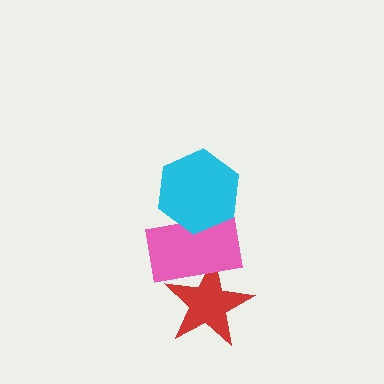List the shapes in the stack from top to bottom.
From top to bottom: the cyan hexagon, the pink rectangle, the red star.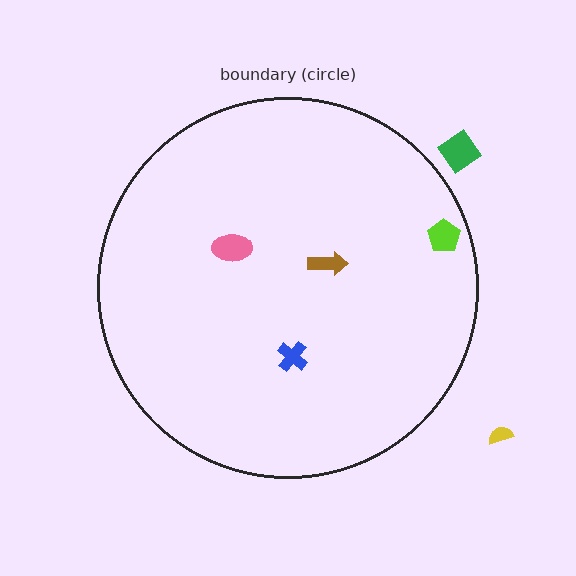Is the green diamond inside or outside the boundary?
Outside.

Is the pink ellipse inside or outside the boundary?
Inside.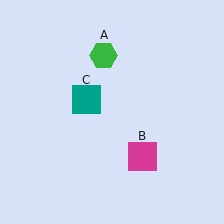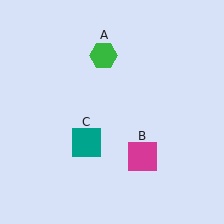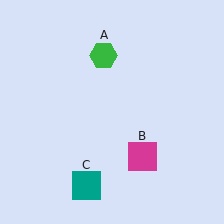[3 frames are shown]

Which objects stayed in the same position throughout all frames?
Green hexagon (object A) and magenta square (object B) remained stationary.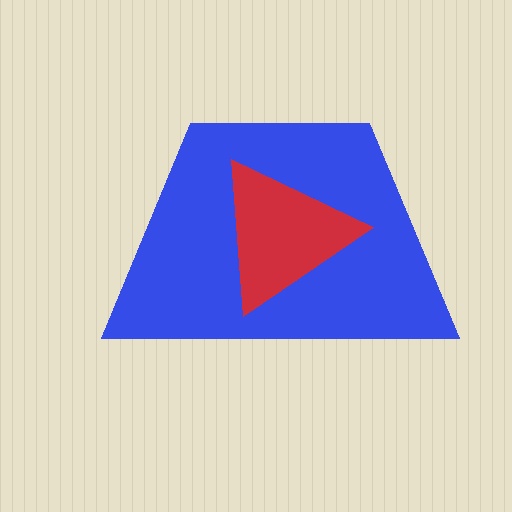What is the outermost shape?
The blue trapezoid.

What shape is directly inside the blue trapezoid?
The red triangle.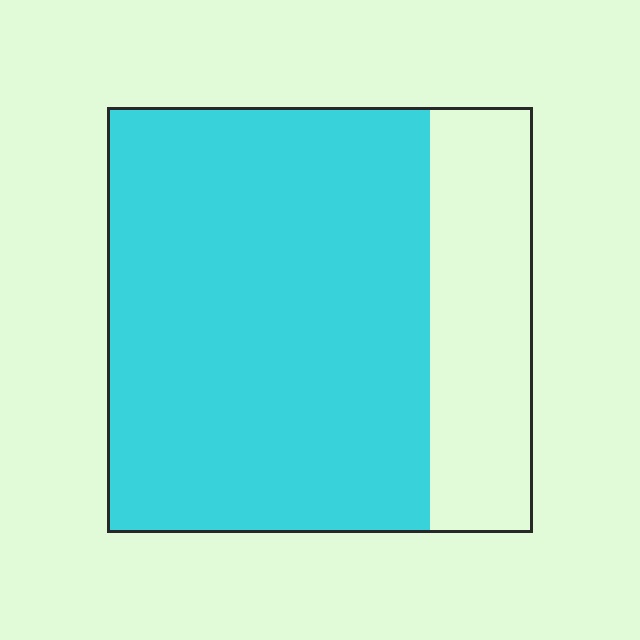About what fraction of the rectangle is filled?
About three quarters (3/4).